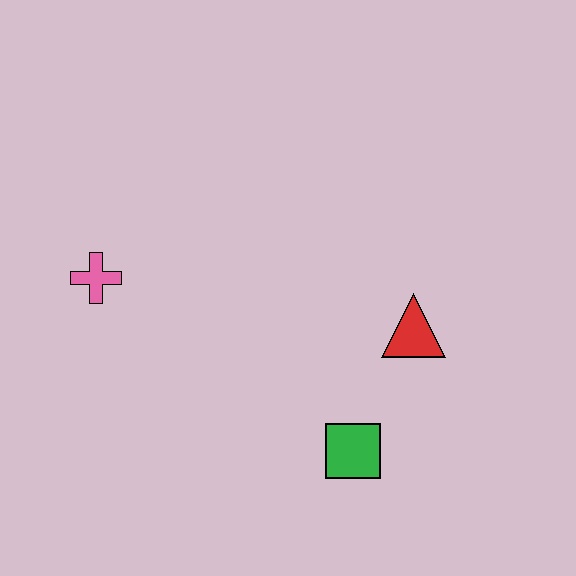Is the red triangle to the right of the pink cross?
Yes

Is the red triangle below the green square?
No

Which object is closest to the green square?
The red triangle is closest to the green square.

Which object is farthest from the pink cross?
The red triangle is farthest from the pink cross.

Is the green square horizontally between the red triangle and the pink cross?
Yes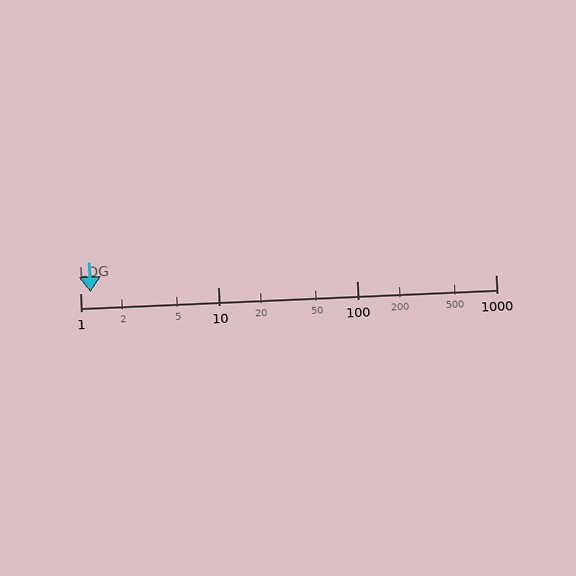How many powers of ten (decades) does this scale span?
The scale spans 3 decades, from 1 to 1000.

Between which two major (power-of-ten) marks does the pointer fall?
The pointer is between 1 and 10.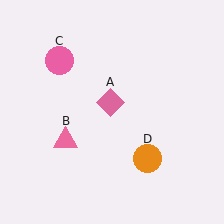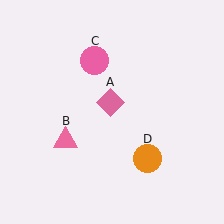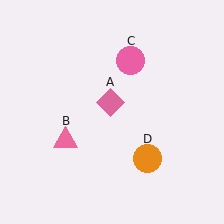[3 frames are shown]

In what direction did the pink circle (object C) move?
The pink circle (object C) moved right.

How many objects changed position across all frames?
1 object changed position: pink circle (object C).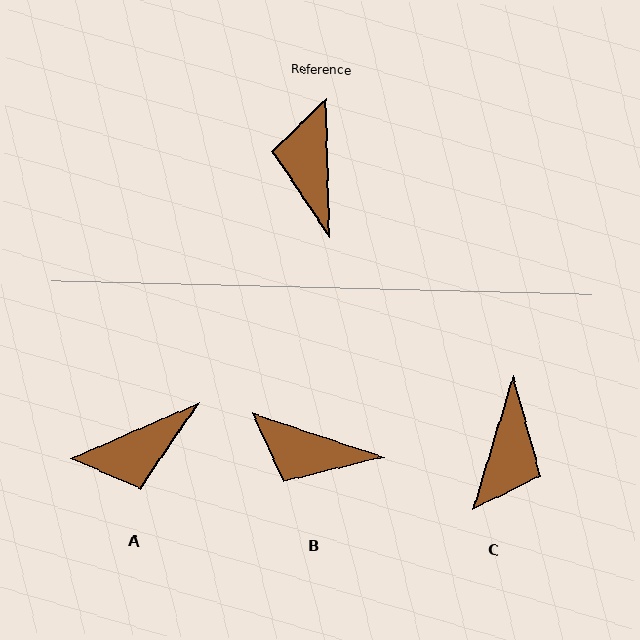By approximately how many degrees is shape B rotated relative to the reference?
Approximately 70 degrees counter-clockwise.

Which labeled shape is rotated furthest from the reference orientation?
C, about 162 degrees away.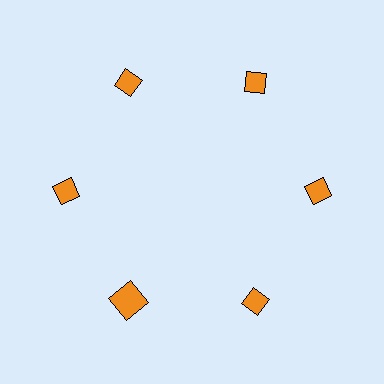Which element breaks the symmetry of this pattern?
The orange square at roughly the 7 o'clock position breaks the symmetry. All other shapes are orange diamonds.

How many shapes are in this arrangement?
There are 6 shapes arranged in a ring pattern.